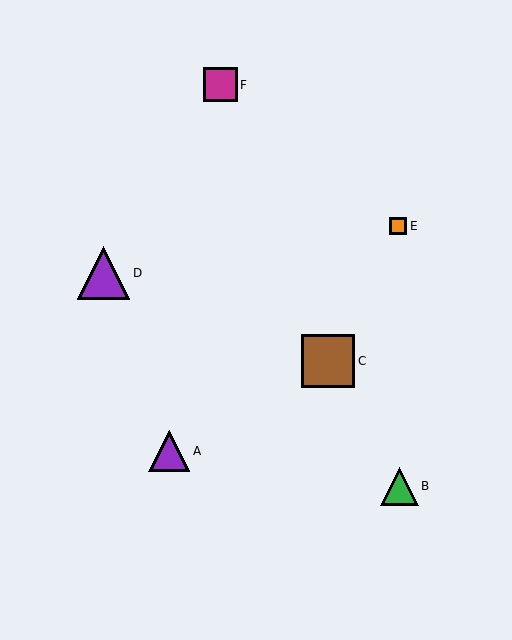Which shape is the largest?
The brown square (labeled C) is the largest.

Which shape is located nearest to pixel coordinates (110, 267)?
The purple triangle (labeled D) at (104, 273) is nearest to that location.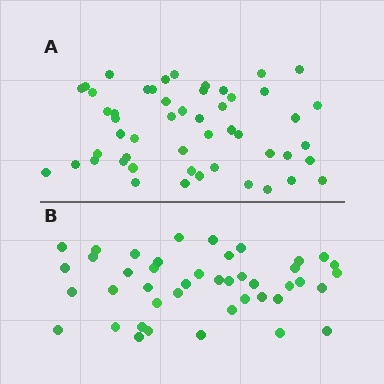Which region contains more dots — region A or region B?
Region A (the top region) has more dots.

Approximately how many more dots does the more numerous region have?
Region A has roughly 8 or so more dots than region B.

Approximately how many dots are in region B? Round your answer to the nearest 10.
About 40 dots. (The exact count is 43, which rounds to 40.)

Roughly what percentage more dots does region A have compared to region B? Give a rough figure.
About 20% more.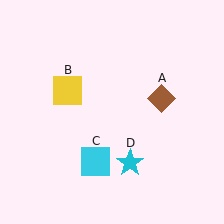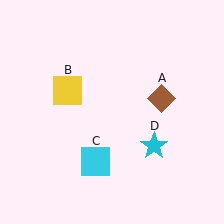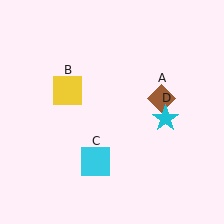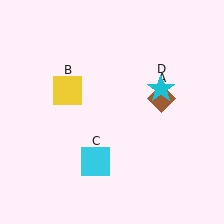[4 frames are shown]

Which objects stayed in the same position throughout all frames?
Brown diamond (object A) and yellow square (object B) and cyan square (object C) remained stationary.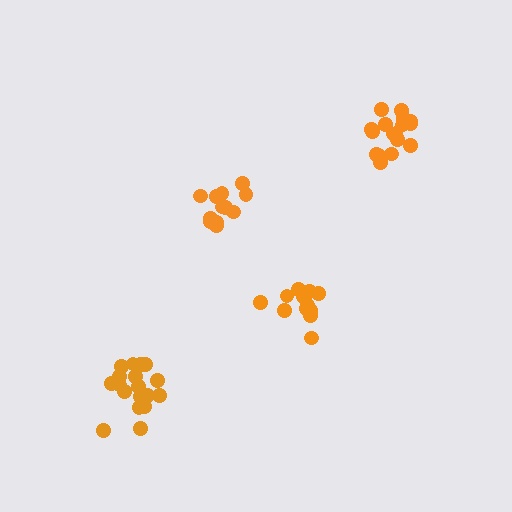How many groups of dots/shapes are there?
There are 4 groups.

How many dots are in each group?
Group 1: 12 dots, Group 2: 18 dots, Group 3: 12 dots, Group 4: 18 dots (60 total).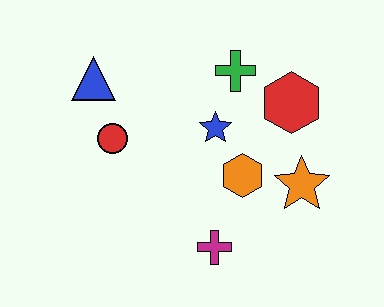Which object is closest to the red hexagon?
The green cross is closest to the red hexagon.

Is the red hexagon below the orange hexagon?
No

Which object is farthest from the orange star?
The blue triangle is farthest from the orange star.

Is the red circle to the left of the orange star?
Yes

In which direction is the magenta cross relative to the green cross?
The magenta cross is below the green cross.